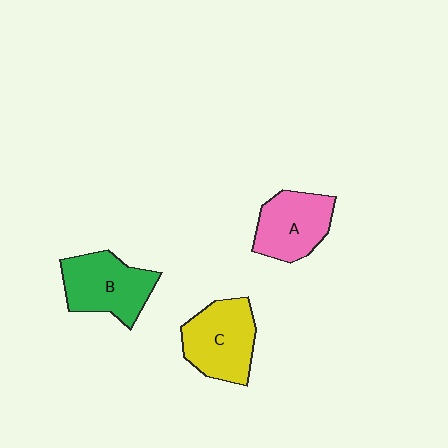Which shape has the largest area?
Shape C (yellow).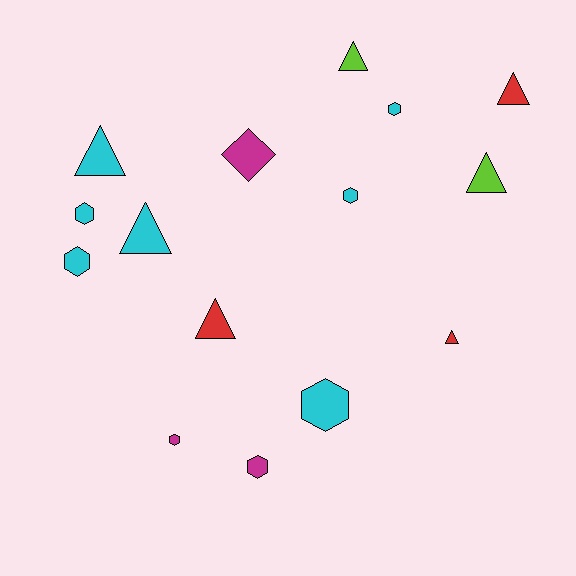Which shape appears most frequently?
Triangle, with 7 objects.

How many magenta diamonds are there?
There is 1 magenta diamond.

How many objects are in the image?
There are 15 objects.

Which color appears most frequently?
Cyan, with 7 objects.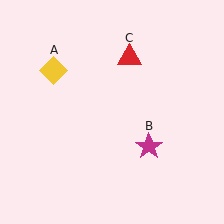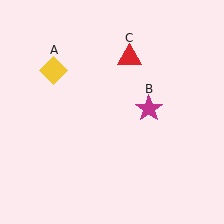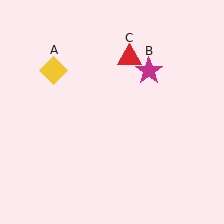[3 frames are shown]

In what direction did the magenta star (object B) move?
The magenta star (object B) moved up.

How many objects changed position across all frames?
1 object changed position: magenta star (object B).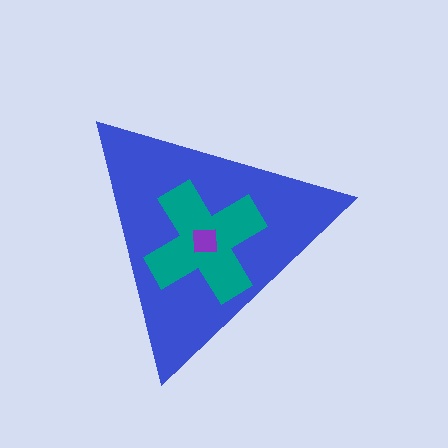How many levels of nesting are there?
3.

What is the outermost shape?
The blue triangle.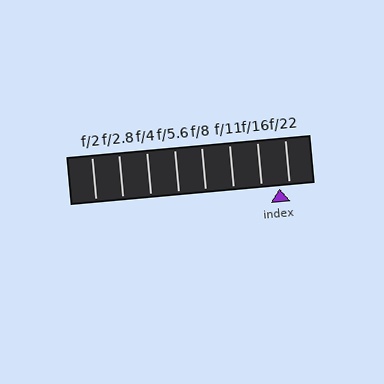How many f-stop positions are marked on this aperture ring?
There are 8 f-stop positions marked.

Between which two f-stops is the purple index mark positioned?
The index mark is between f/16 and f/22.